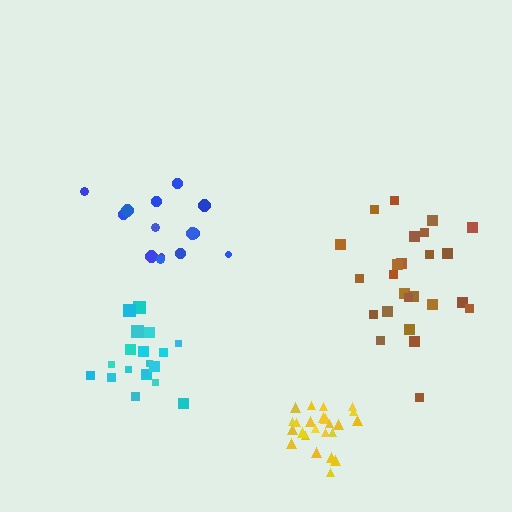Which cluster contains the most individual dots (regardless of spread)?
Brown (25).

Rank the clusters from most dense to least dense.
cyan, yellow, blue, brown.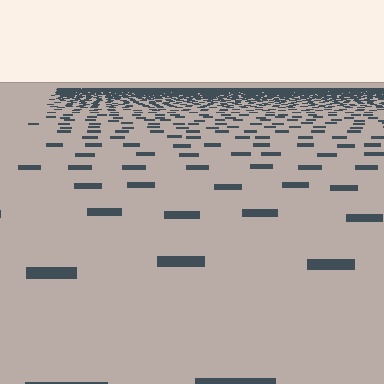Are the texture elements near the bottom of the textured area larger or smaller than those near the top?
Larger. Near the bottom, elements are closer to the viewer and appear at a bigger on-screen size.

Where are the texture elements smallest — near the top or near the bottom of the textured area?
Near the top.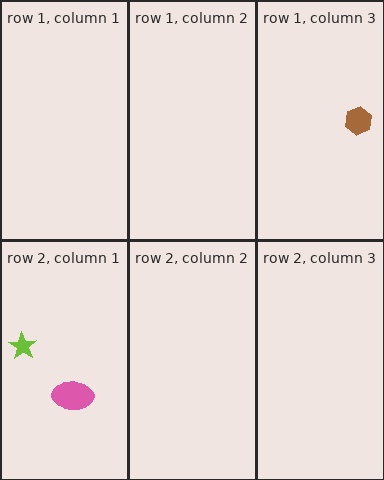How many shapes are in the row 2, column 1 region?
2.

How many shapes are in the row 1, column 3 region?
1.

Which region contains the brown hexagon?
The row 1, column 3 region.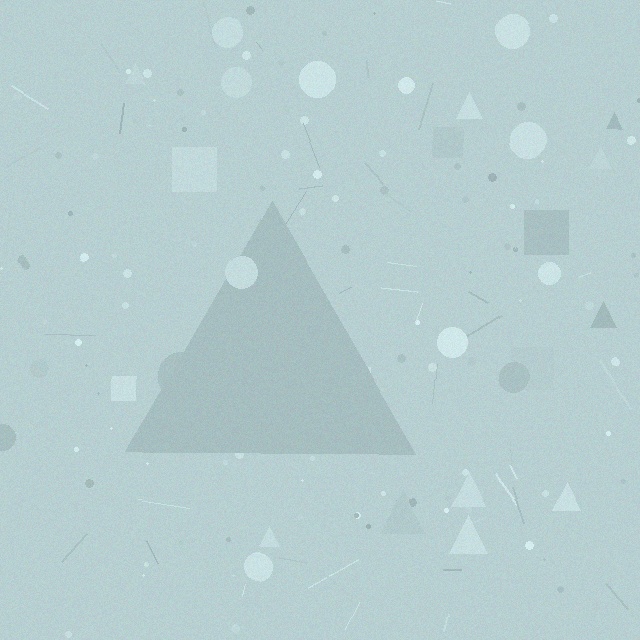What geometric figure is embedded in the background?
A triangle is embedded in the background.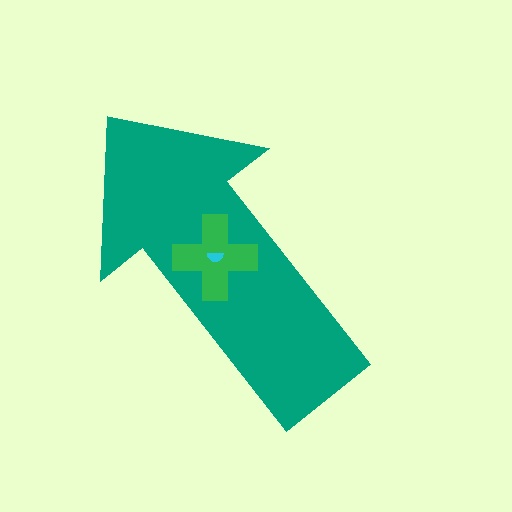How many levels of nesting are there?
3.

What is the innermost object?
The cyan semicircle.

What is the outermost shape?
The teal arrow.